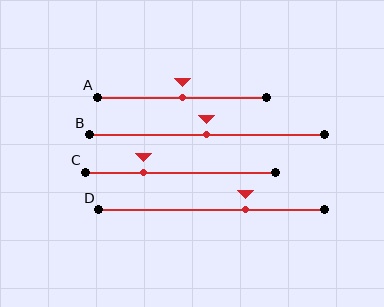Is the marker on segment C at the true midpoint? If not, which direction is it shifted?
No, the marker on segment C is shifted to the left by about 20% of the segment length.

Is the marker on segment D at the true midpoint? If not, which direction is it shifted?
No, the marker on segment D is shifted to the right by about 15% of the segment length.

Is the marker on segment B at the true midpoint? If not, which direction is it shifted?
Yes, the marker on segment B is at the true midpoint.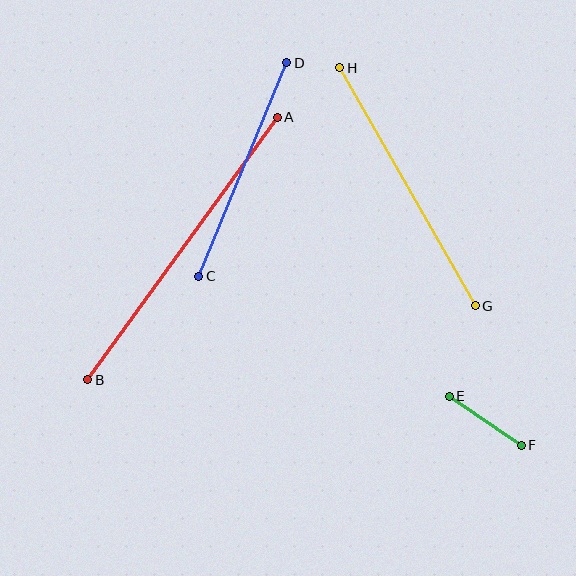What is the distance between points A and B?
The distance is approximately 323 pixels.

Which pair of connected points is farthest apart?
Points A and B are farthest apart.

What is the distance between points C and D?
The distance is approximately 231 pixels.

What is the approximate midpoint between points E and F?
The midpoint is at approximately (485, 421) pixels.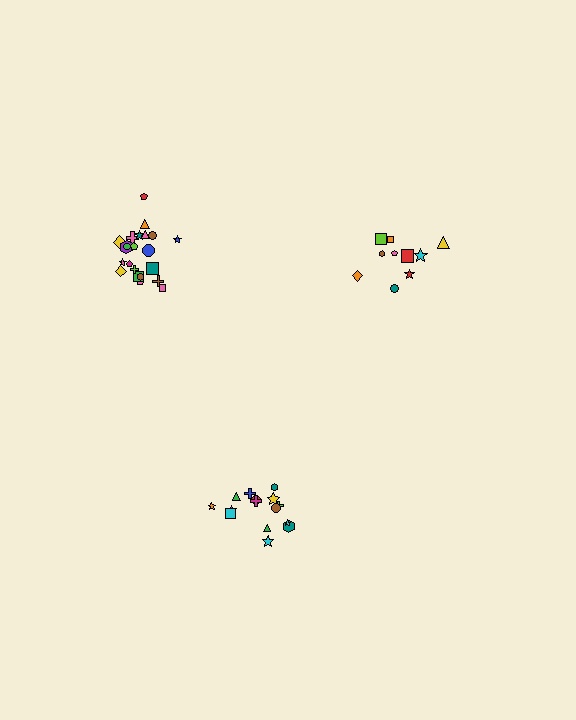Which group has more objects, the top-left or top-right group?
The top-left group.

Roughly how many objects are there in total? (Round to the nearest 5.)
Roughly 45 objects in total.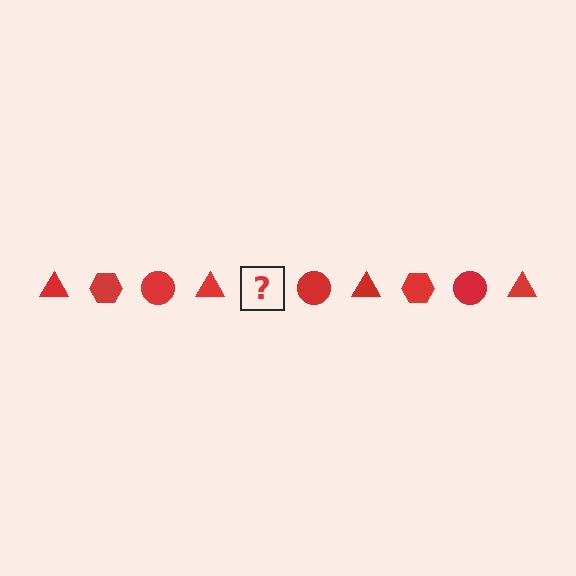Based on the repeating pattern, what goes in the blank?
The blank should be a red hexagon.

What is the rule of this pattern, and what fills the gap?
The rule is that the pattern cycles through triangle, hexagon, circle shapes in red. The gap should be filled with a red hexagon.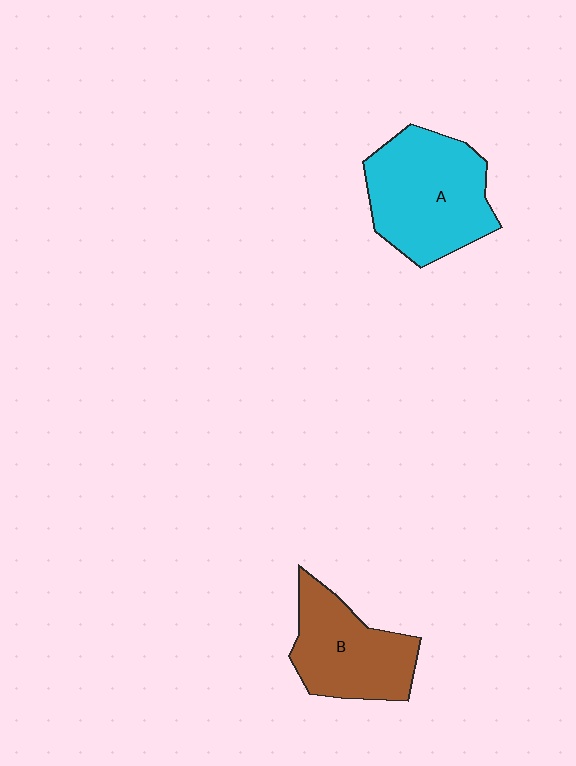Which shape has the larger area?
Shape A (cyan).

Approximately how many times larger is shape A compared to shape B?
Approximately 1.3 times.